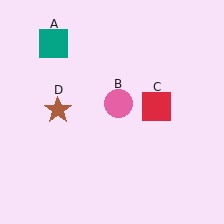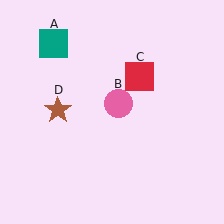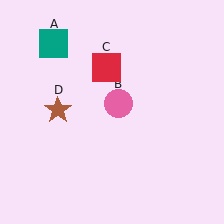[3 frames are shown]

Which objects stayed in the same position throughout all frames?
Teal square (object A) and pink circle (object B) and brown star (object D) remained stationary.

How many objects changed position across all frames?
1 object changed position: red square (object C).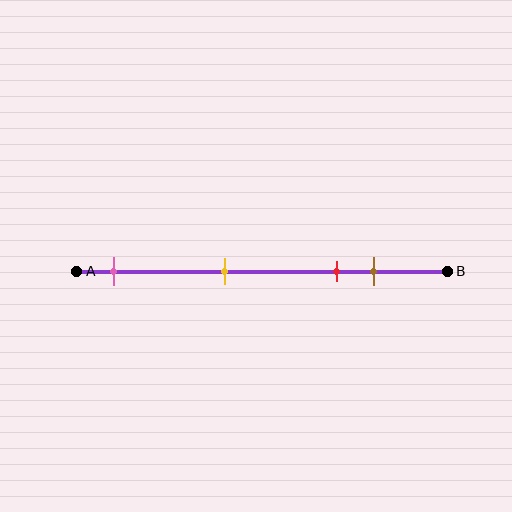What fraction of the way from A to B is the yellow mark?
The yellow mark is approximately 40% (0.4) of the way from A to B.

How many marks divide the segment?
There are 4 marks dividing the segment.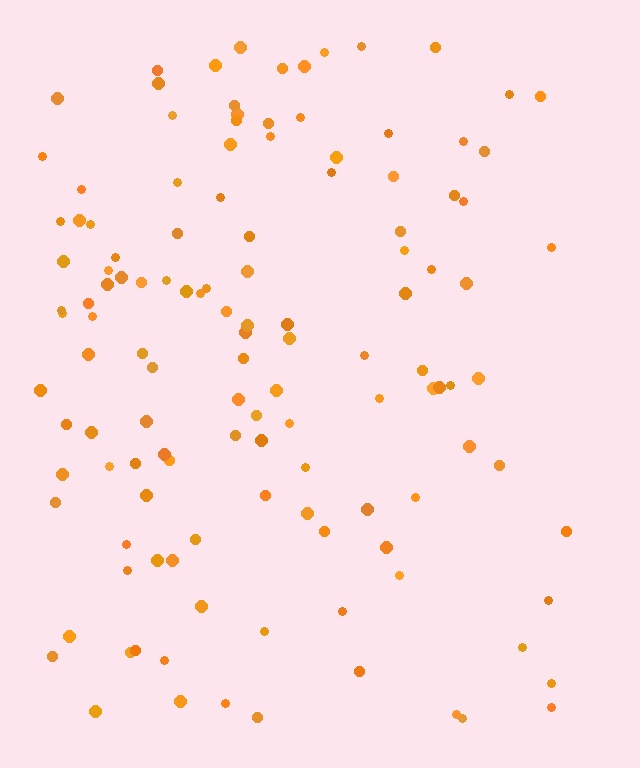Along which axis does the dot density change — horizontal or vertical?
Horizontal.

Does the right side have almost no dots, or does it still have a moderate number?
Still a moderate number, just noticeably fewer than the left.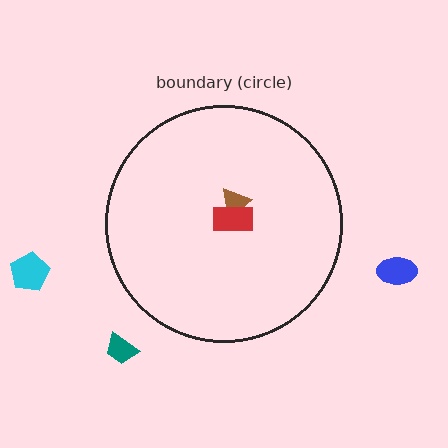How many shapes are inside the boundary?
2 inside, 3 outside.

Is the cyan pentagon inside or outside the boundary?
Outside.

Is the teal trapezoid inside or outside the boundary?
Outside.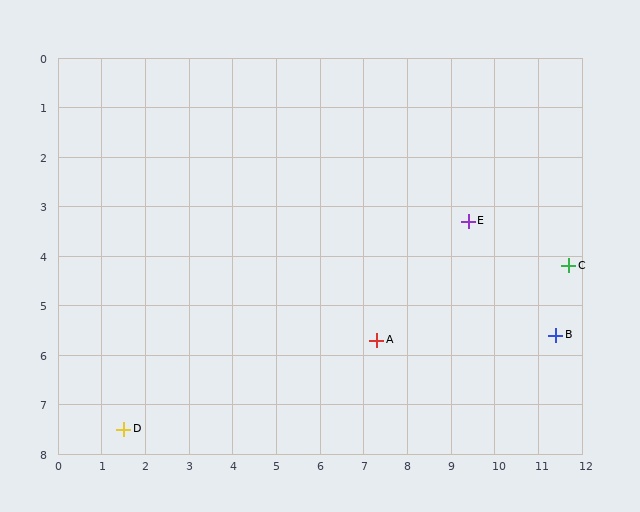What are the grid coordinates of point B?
Point B is at approximately (11.4, 5.6).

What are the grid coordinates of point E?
Point E is at approximately (9.4, 3.3).